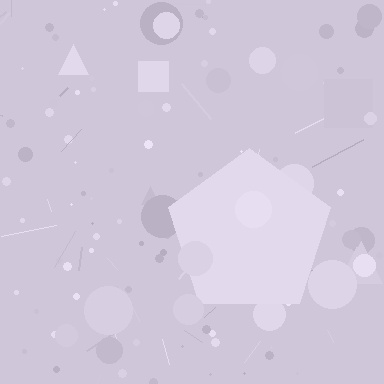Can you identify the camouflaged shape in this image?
The camouflaged shape is a pentagon.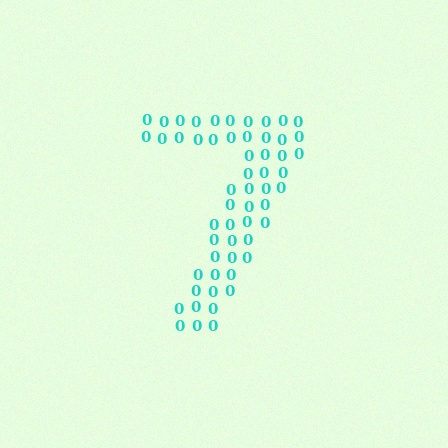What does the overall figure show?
The overall figure shows the digit 7.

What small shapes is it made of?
It is made of small digit 0's.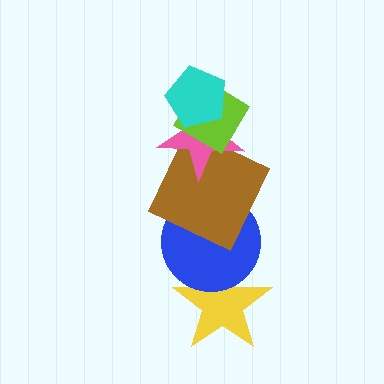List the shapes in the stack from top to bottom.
From top to bottom: the cyan pentagon, the lime diamond, the pink star, the brown square, the blue circle, the yellow star.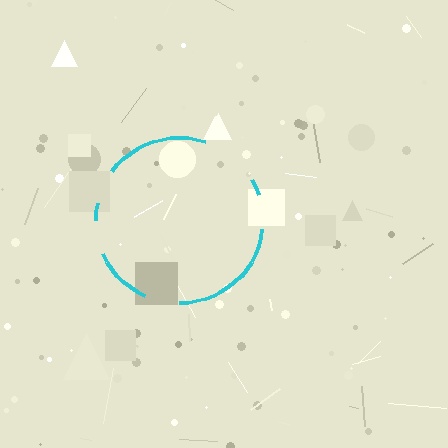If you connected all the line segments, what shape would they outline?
They would outline a circle.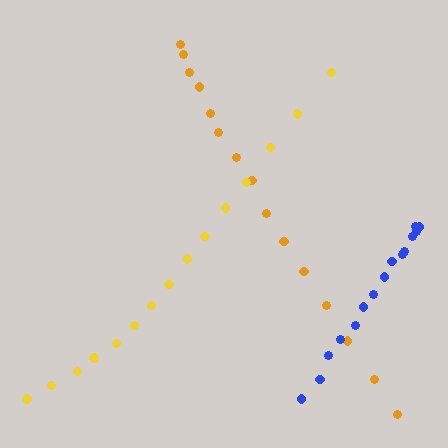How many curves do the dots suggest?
There are 3 distinct paths.